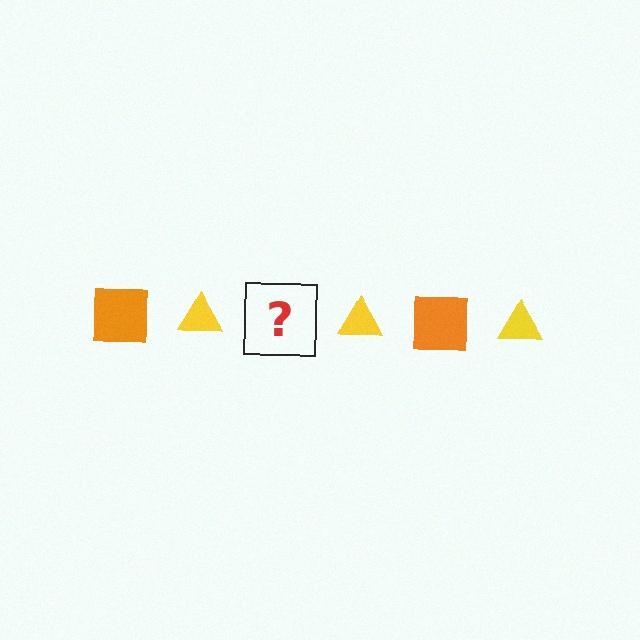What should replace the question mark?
The question mark should be replaced with an orange square.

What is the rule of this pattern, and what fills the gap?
The rule is that the pattern alternates between orange square and yellow triangle. The gap should be filled with an orange square.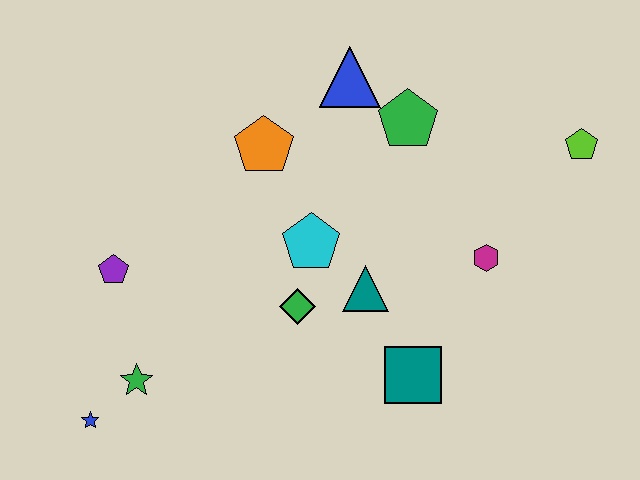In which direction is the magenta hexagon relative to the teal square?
The magenta hexagon is above the teal square.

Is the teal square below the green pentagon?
Yes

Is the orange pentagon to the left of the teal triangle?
Yes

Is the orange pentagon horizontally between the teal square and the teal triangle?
No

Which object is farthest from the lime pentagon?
The blue star is farthest from the lime pentagon.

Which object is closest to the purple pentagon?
The green star is closest to the purple pentagon.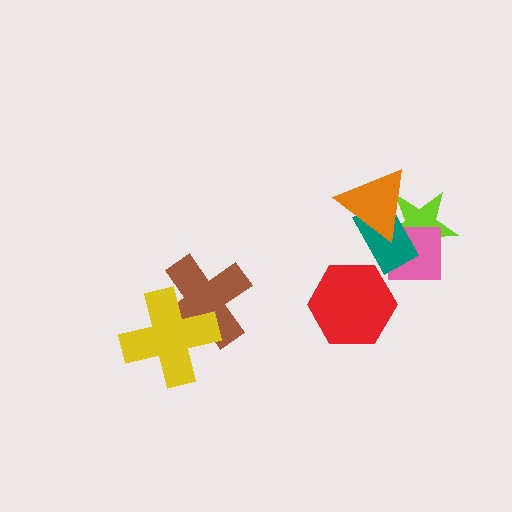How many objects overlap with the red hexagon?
0 objects overlap with the red hexagon.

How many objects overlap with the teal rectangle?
3 objects overlap with the teal rectangle.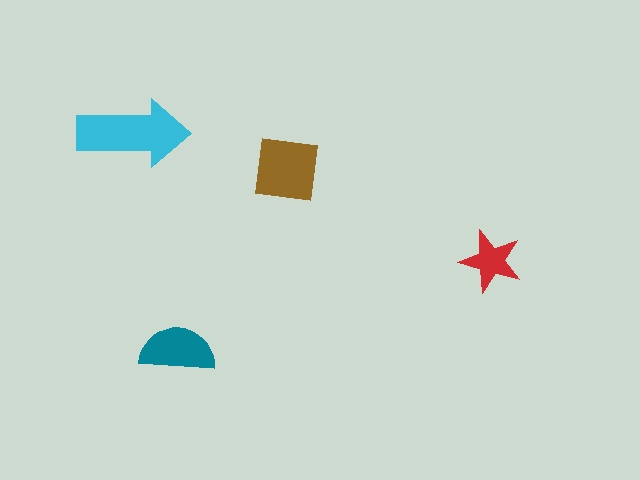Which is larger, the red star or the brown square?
The brown square.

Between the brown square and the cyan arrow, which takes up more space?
The cyan arrow.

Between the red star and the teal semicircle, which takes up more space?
The teal semicircle.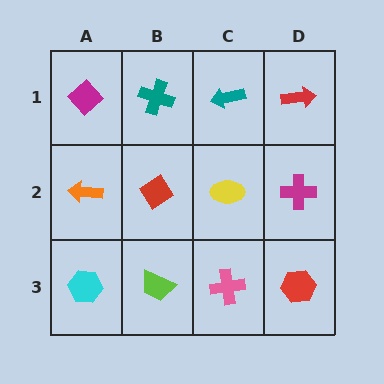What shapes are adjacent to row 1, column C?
A yellow ellipse (row 2, column C), a teal cross (row 1, column B), a red arrow (row 1, column D).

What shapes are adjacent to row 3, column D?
A magenta cross (row 2, column D), a pink cross (row 3, column C).